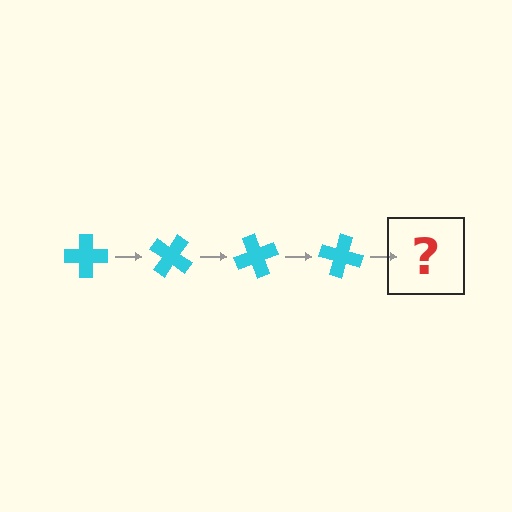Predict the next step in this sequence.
The next step is a cyan cross rotated 140 degrees.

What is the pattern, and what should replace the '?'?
The pattern is that the cross rotates 35 degrees each step. The '?' should be a cyan cross rotated 140 degrees.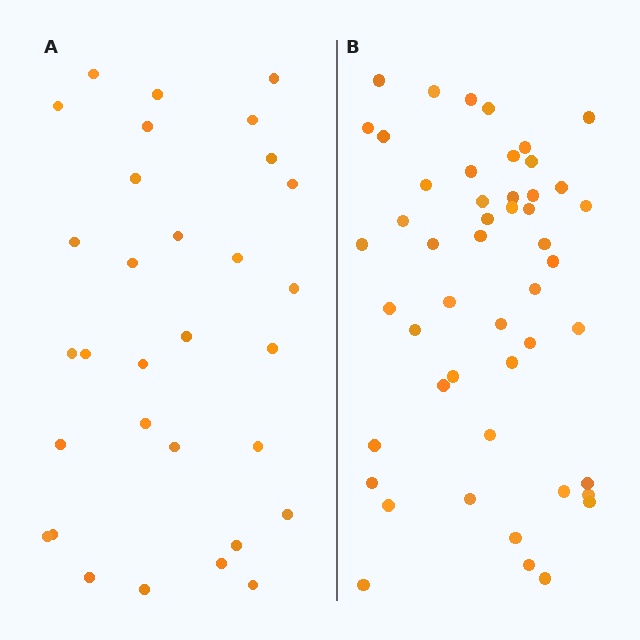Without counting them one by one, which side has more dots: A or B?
Region B (the right region) has more dots.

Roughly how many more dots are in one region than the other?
Region B has approximately 20 more dots than region A.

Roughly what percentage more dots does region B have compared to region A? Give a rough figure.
About 60% more.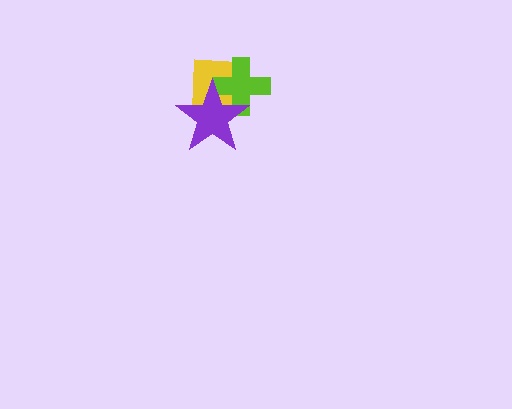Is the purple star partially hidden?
No, no other shape covers it.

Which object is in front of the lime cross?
The purple star is in front of the lime cross.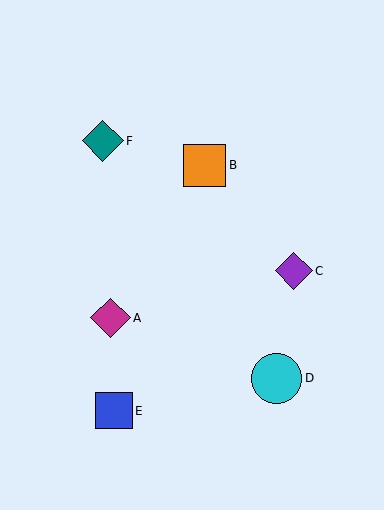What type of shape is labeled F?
Shape F is a teal diamond.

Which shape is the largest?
The cyan circle (labeled D) is the largest.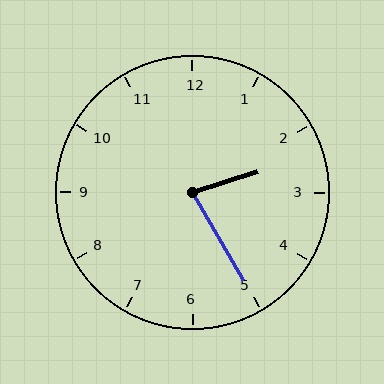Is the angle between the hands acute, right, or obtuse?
It is acute.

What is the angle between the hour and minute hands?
Approximately 78 degrees.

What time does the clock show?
2:25.